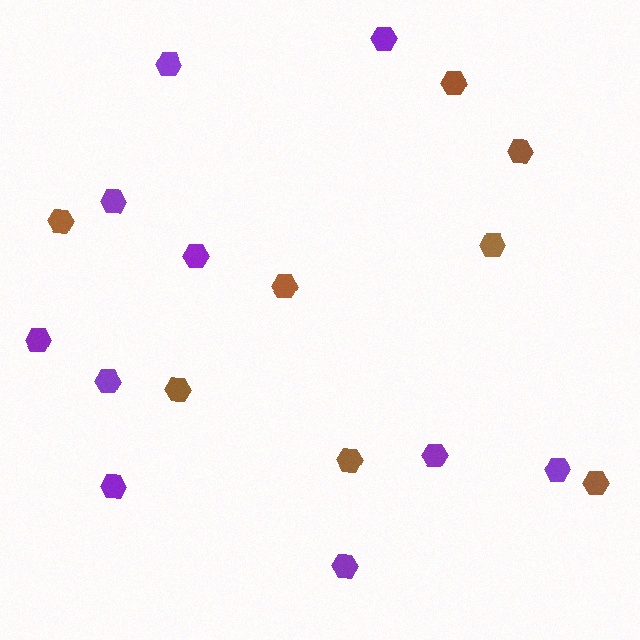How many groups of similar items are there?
There are 2 groups: one group of purple hexagons (10) and one group of brown hexagons (8).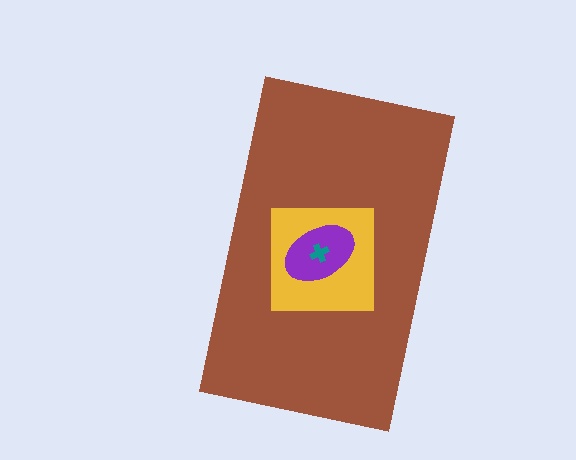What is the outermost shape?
The brown rectangle.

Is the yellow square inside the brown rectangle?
Yes.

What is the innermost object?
The teal cross.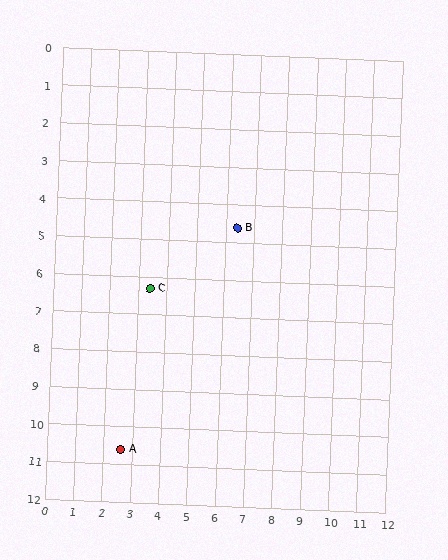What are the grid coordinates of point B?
Point B is at approximately (6.4, 4.6).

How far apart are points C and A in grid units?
Points C and A are about 4.4 grid units apart.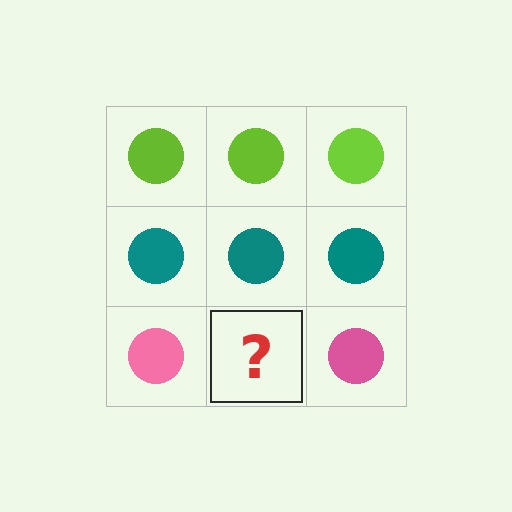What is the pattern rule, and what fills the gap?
The rule is that each row has a consistent color. The gap should be filled with a pink circle.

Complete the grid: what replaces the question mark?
The question mark should be replaced with a pink circle.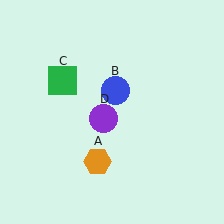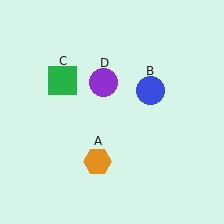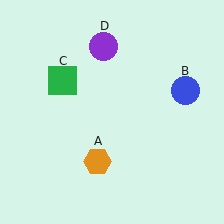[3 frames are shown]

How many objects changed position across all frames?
2 objects changed position: blue circle (object B), purple circle (object D).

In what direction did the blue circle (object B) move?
The blue circle (object B) moved right.